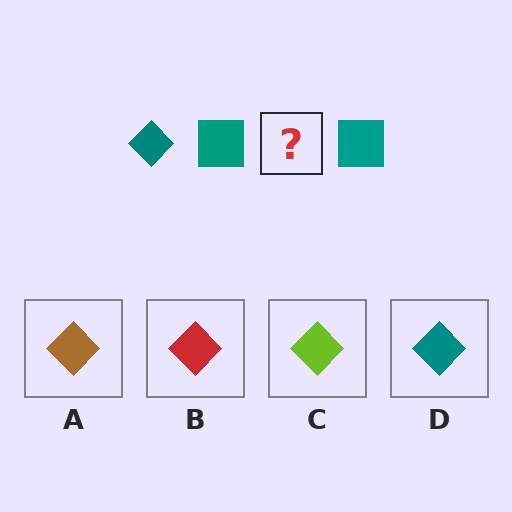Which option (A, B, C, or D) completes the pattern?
D.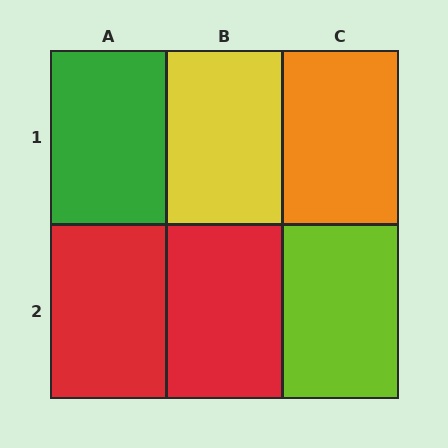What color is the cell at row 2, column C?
Lime.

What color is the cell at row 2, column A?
Red.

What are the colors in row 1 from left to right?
Green, yellow, orange.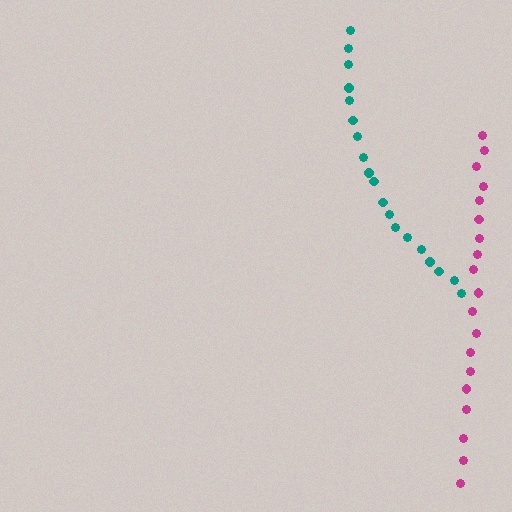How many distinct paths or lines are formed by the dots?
There are 2 distinct paths.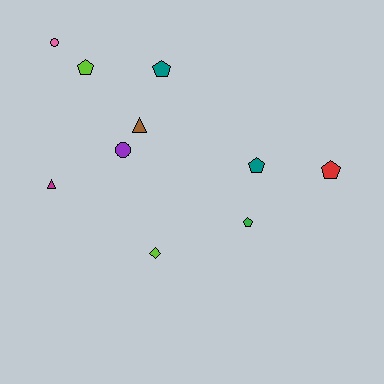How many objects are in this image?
There are 10 objects.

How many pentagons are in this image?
There are 5 pentagons.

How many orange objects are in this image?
There are no orange objects.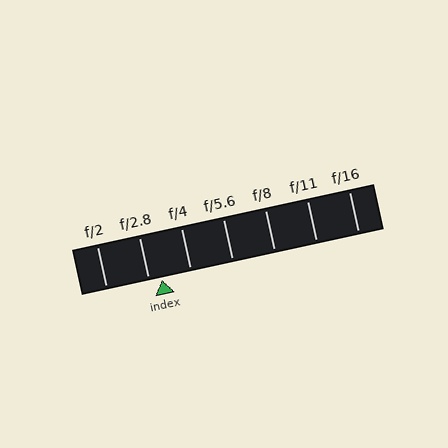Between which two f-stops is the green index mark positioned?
The index mark is between f/2.8 and f/4.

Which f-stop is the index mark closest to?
The index mark is closest to f/2.8.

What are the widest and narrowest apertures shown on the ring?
The widest aperture shown is f/2 and the narrowest is f/16.